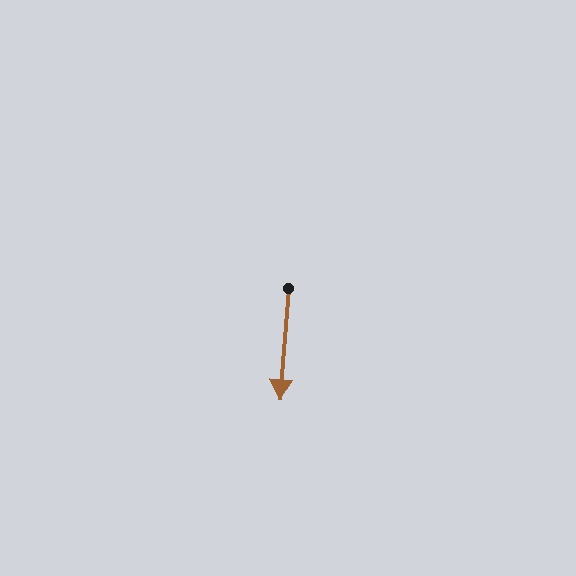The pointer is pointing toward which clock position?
Roughly 6 o'clock.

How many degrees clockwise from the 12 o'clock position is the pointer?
Approximately 184 degrees.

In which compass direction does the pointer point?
South.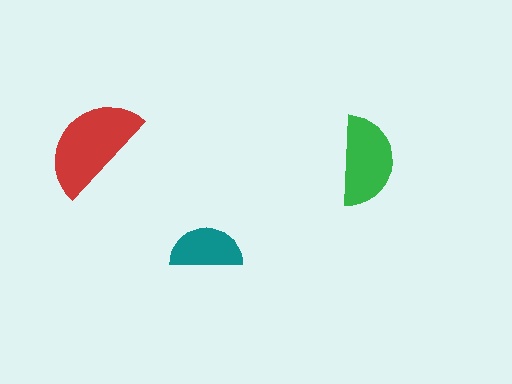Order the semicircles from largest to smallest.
the red one, the green one, the teal one.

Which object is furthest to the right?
The green semicircle is rightmost.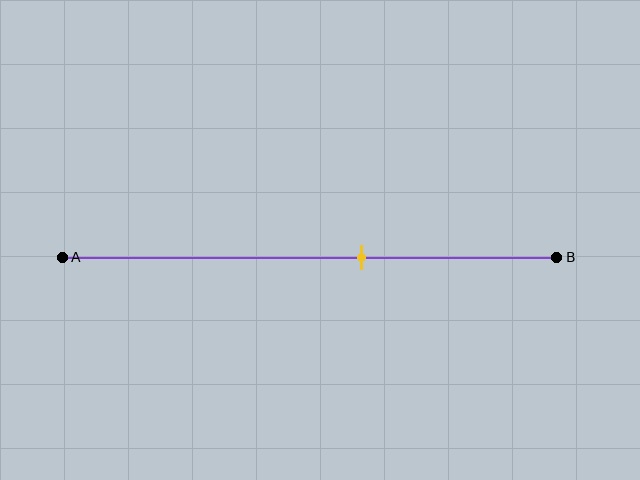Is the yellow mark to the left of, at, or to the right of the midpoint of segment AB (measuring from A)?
The yellow mark is to the right of the midpoint of segment AB.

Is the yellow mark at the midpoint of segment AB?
No, the mark is at about 60% from A, not at the 50% midpoint.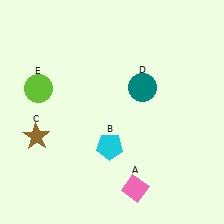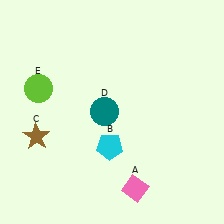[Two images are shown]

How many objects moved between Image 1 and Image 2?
1 object moved between the two images.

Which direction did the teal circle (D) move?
The teal circle (D) moved left.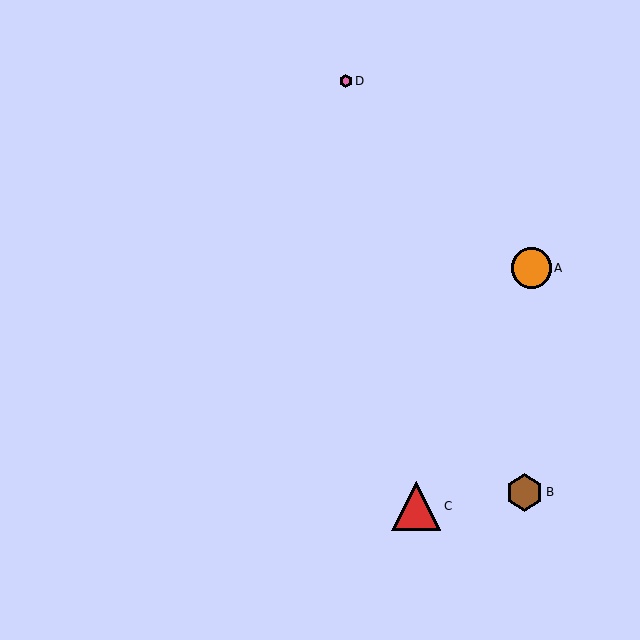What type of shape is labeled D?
Shape D is a pink hexagon.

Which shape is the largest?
The red triangle (labeled C) is the largest.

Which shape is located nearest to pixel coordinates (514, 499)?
The brown hexagon (labeled B) at (525, 492) is nearest to that location.